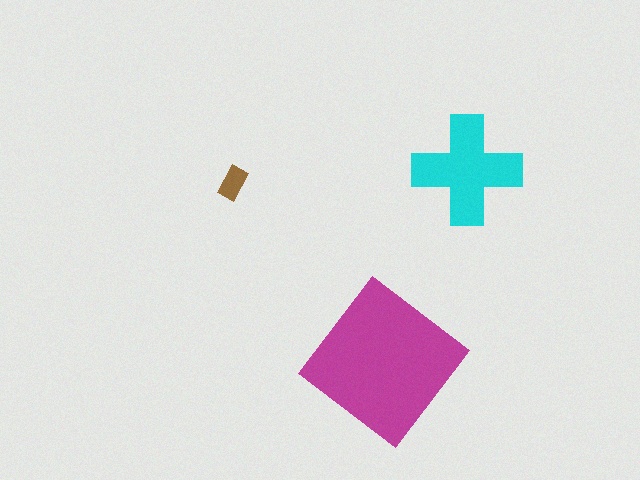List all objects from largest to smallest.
The magenta diamond, the cyan cross, the brown rectangle.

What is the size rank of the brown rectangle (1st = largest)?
3rd.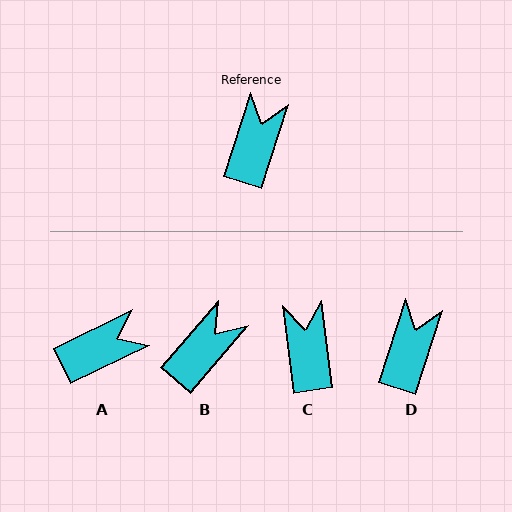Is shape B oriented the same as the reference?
No, it is off by about 23 degrees.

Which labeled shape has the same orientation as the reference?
D.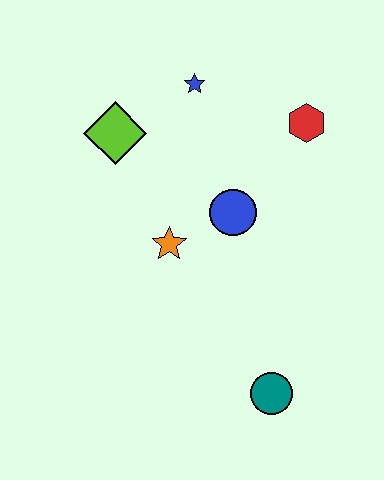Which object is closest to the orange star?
The blue circle is closest to the orange star.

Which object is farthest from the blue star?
The teal circle is farthest from the blue star.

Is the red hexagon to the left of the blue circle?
No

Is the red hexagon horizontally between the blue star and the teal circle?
No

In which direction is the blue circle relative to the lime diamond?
The blue circle is to the right of the lime diamond.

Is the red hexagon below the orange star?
No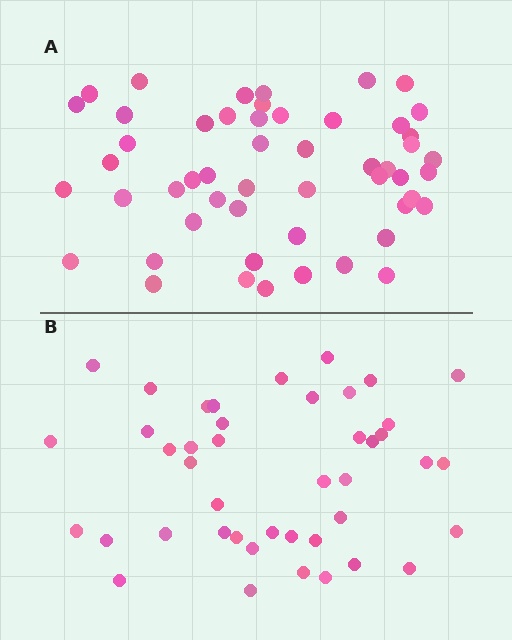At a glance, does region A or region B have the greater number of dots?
Region A (the top region) has more dots.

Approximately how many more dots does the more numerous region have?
Region A has roughly 8 or so more dots than region B.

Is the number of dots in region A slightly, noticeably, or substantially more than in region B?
Region A has only slightly more — the two regions are fairly close. The ratio is roughly 1.2 to 1.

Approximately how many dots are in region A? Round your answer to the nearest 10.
About 50 dots. (The exact count is 52, which rounds to 50.)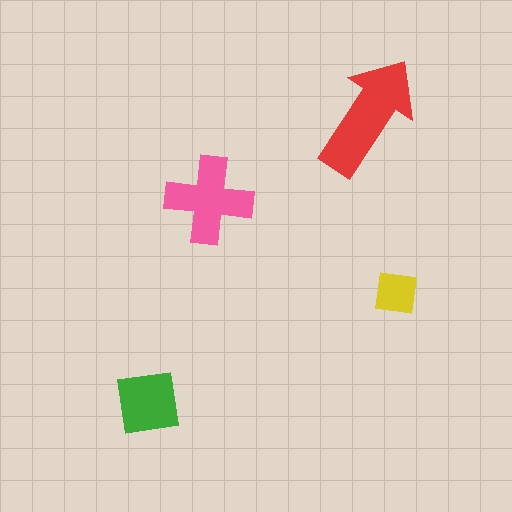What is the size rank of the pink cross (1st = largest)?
2nd.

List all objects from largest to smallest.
The red arrow, the pink cross, the green square, the yellow square.